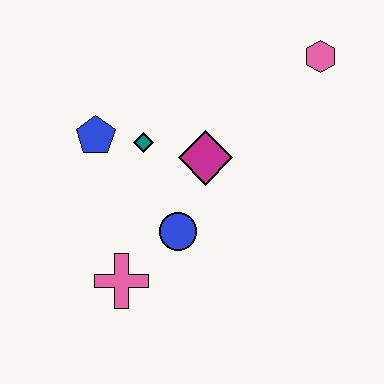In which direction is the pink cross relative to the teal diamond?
The pink cross is below the teal diamond.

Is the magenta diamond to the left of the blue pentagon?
No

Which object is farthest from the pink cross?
The pink hexagon is farthest from the pink cross.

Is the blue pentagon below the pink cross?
No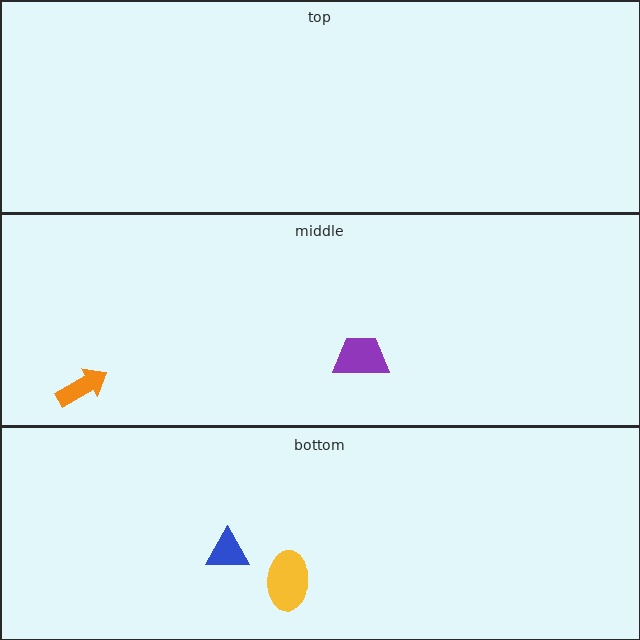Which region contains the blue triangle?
The bottom region.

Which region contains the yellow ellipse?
The bottom region.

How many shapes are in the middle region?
2.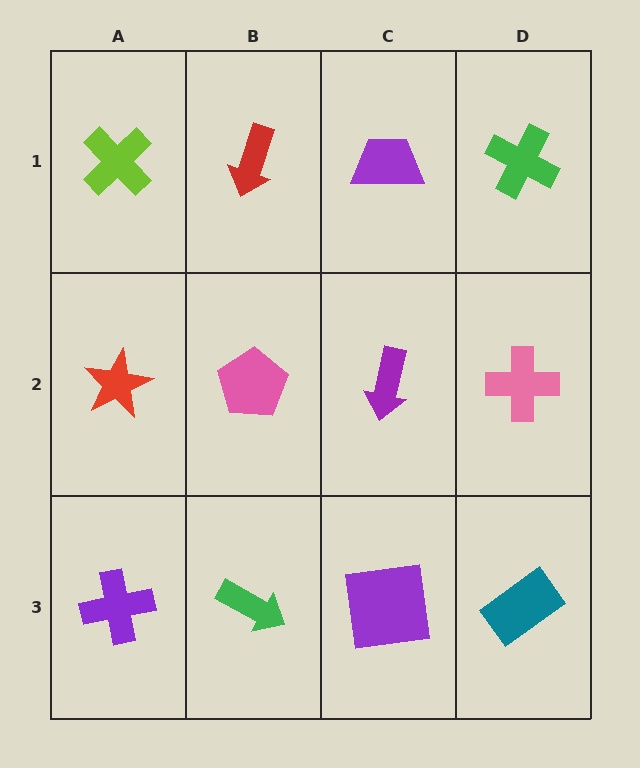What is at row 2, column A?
A red star.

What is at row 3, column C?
A purple square.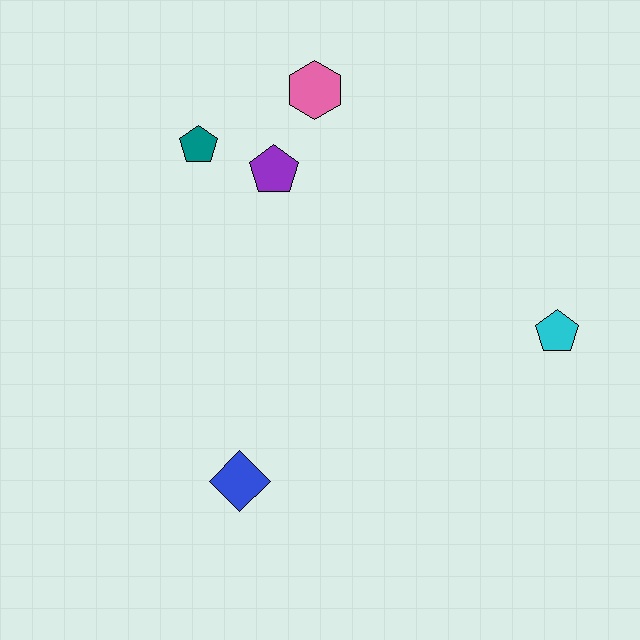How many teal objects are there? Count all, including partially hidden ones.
There is 1 teal object.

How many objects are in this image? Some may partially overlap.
There are 5 objects.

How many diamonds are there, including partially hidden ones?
There is 1 diamond.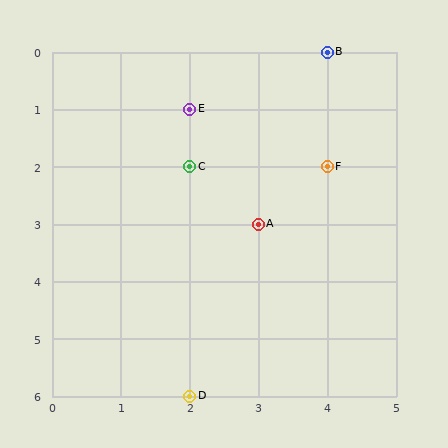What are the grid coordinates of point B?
Point B is at grid coordinates (4, 0).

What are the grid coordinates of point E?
Point E is at grid coordinates (2, 1).